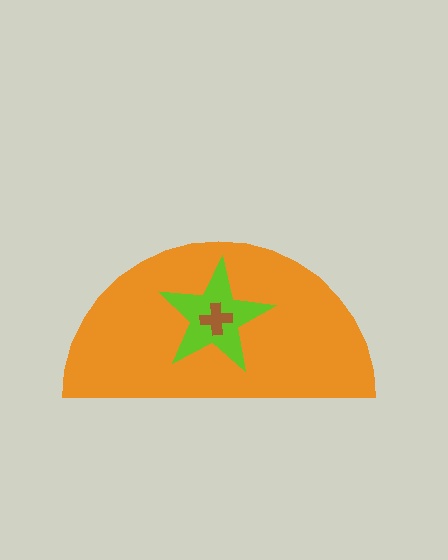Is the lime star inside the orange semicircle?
Yes.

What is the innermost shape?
The brown cross.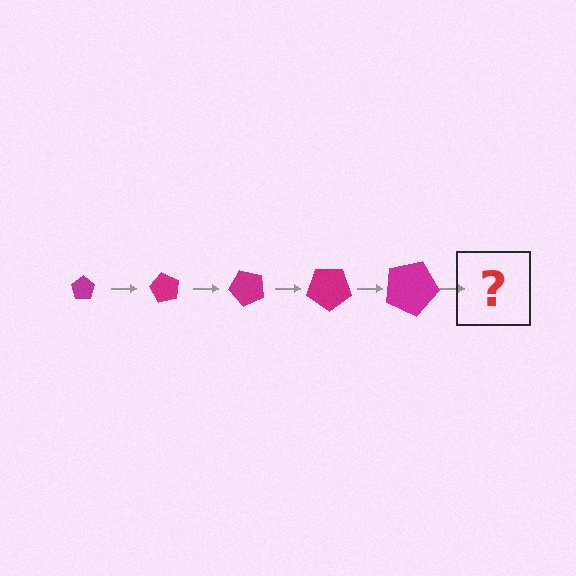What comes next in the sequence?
The next element should be a pentagon, larger than the previous one and rotated 300 degrees from the start.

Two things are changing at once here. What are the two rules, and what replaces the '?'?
The two rules are that the pentagon grows larger each step and it rotates 60 degrees each step. The '?' should be a pentagon, larger than the previous one and rotated 300 degrees from the start.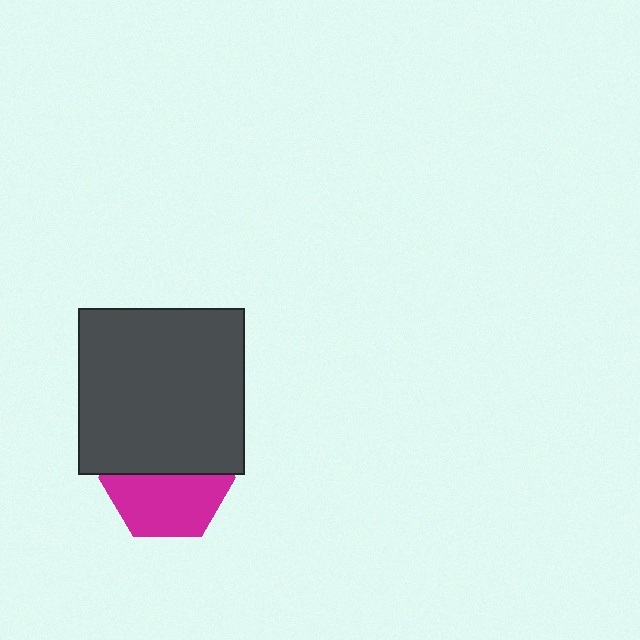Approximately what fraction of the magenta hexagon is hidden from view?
Roughly 48% of the magenta hexagon is hidden behind the dark gray square.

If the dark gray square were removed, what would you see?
You would see the complete magenta hexagon.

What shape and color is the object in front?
The object in front is a dark gray square.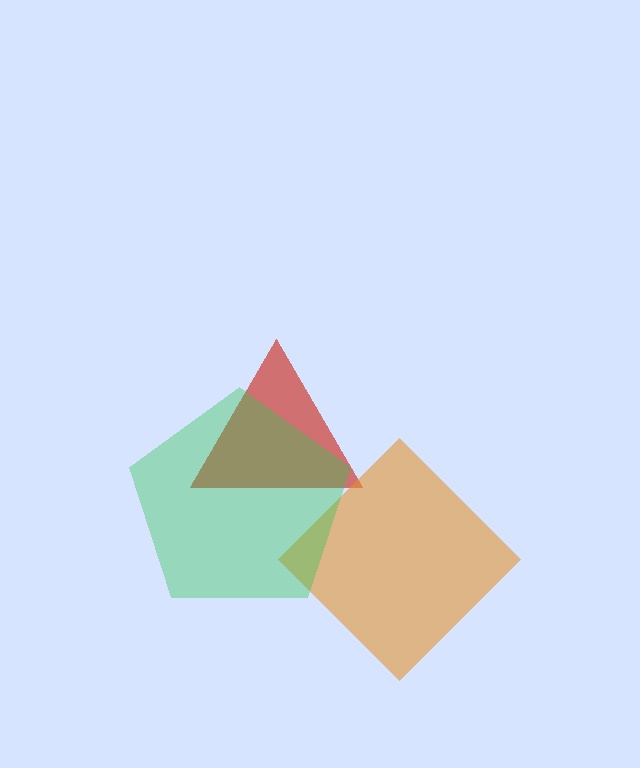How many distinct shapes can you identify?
There are 3 distinct shapes: a red triangle, an orange diamond, a green pentagon.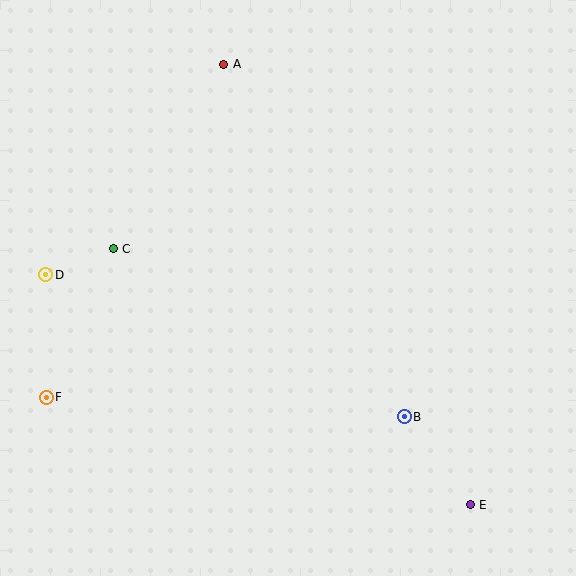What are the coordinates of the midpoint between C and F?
The midpoint between C and F is at (80, 323).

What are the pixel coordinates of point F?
Point F is at (46, 397).